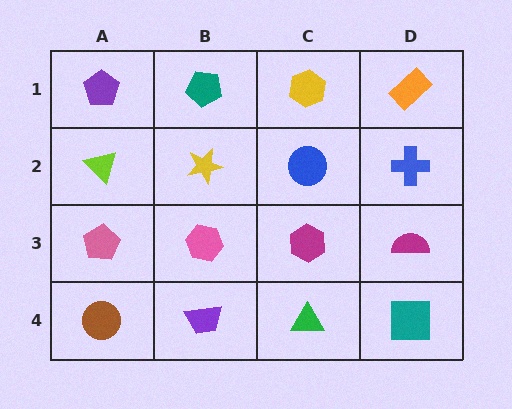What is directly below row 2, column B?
A pink hexagon.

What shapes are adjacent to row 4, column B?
A pink hexagon (row 3, column B), a brown circle (row 4, column A), a green triangle (row 4, column C).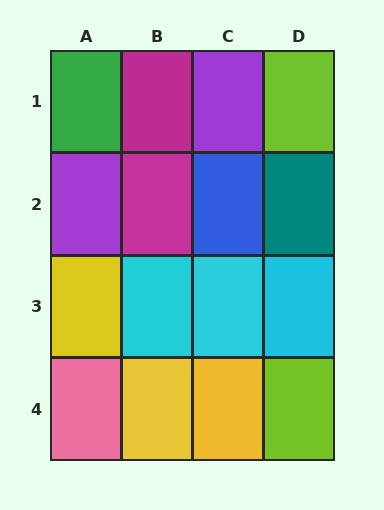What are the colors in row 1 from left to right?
Green, magenta, purple, lime.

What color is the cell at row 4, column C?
Yellow.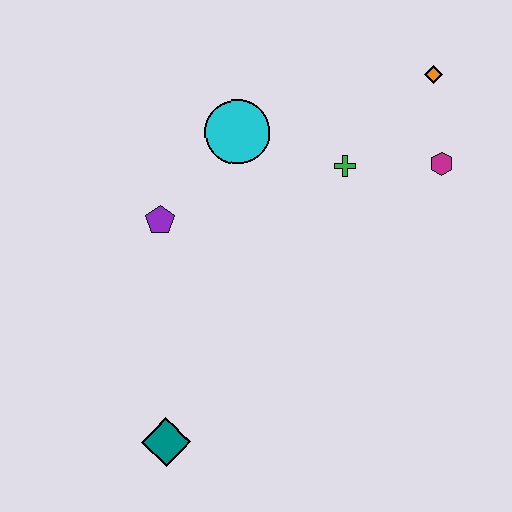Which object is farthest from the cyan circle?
The teal diamond is farthest from the cyan circle.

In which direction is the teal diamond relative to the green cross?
The teal diamond is below the green cross.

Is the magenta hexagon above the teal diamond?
Yes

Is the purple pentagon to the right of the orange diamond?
No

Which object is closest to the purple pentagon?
The cyan circle is closest to the purple pentagon.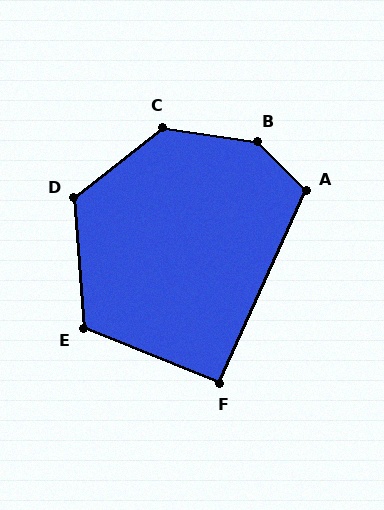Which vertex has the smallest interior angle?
F, at approximately 92 degrees.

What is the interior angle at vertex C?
Approximately 133 degrees (obtuse).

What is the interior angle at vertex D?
Approximately 124 degrees (obtuse).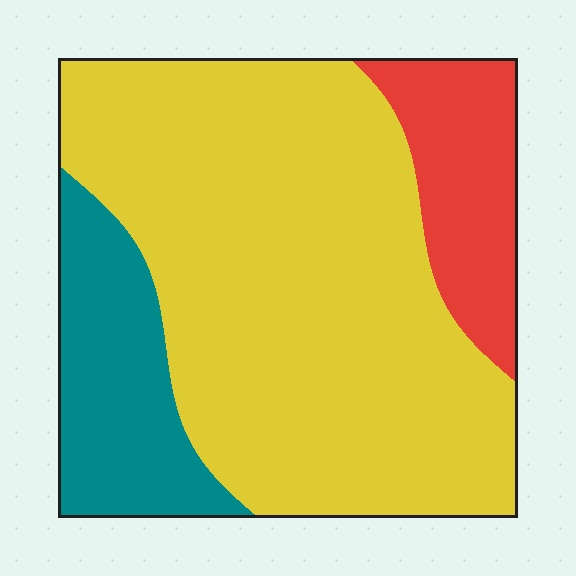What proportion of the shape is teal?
Teal covers roughly 15% of the shape.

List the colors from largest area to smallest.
From largest to smallest: yellow, teal, red.